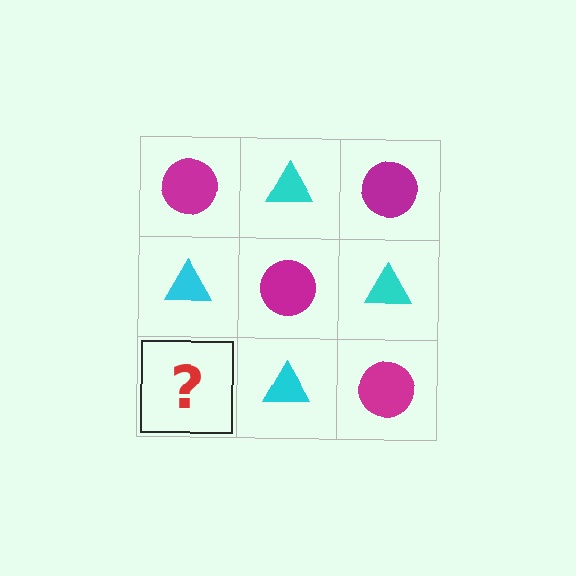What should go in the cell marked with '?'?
The missing cell should contain a magenta circle.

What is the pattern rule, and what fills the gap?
The rule is that it alternates magenta circle and cyan triangle in a checkerboard pattern. The gap should be filled with a magenta circle.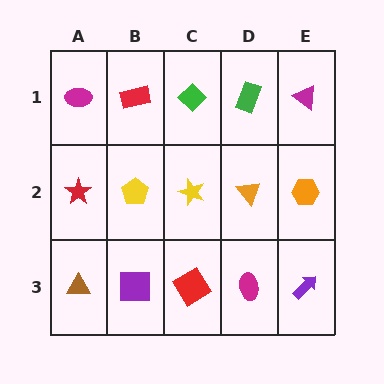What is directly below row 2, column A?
A brown triangle.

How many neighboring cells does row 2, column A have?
3.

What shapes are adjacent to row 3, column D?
An orange triangle (row 2, column D), a red diamond (row 3, column C), a purple arrow (row 3, column E).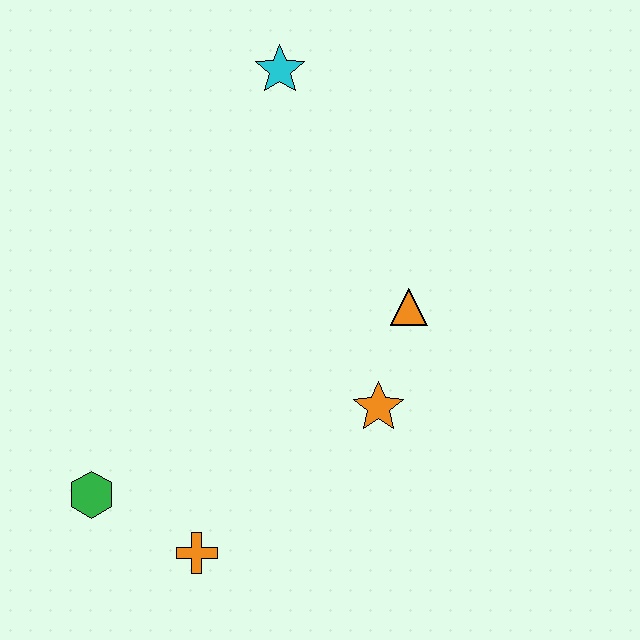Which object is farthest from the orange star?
The cyan star is farthest from the orange star.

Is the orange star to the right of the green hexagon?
Yes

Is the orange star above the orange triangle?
No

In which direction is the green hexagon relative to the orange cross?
The green hexagon is to the left of the orange cross.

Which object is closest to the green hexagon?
The orange cross is closest to the green hexagon.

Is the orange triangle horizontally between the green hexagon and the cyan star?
No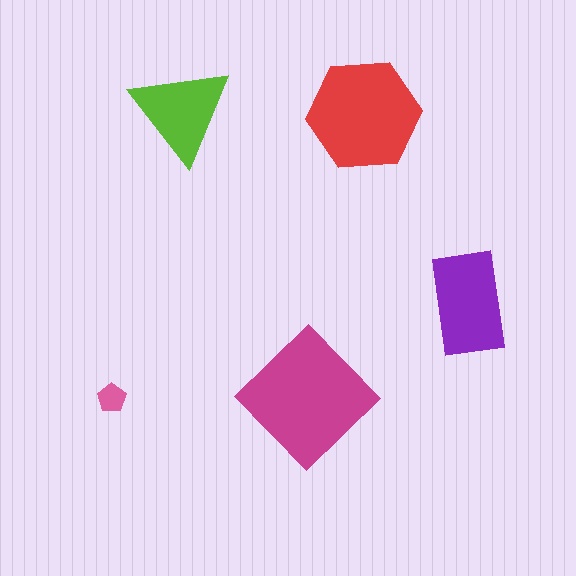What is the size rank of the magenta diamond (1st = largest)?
1st.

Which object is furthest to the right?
The purple rectangle is rightmost.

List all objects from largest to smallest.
The magenta diamond, the red hexagon, the purple rectangle, the lime triangle, the pink pentagon.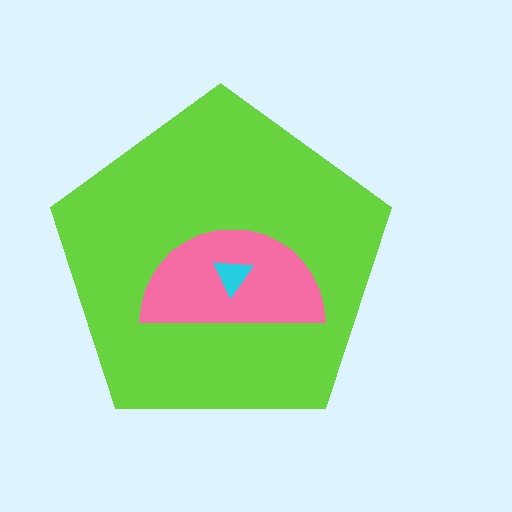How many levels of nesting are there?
3.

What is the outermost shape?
The lime pentagon.